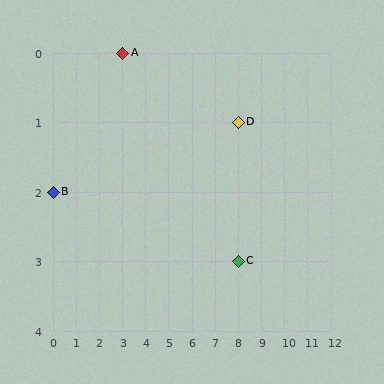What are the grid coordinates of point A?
Point A is at grid coordinates (3, 0).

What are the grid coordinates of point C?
Point C is at grid coordinates (8, 3).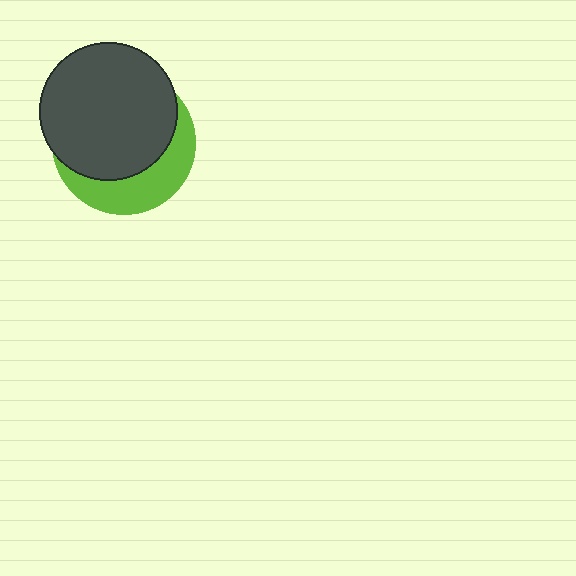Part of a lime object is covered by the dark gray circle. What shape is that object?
It is a circle.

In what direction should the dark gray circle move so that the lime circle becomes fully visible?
The dark gray circle should move up. That is the shortest direction to clear the overlap and leave the lime circle fully visible.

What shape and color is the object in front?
The object in front is a dark gray circle.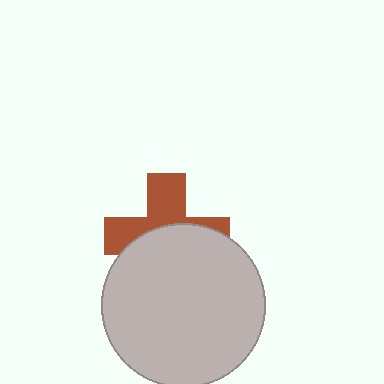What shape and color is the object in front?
The object in front is a light gray circle.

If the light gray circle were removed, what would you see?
You would see the complete brown cross.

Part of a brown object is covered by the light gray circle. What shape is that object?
It is a cross.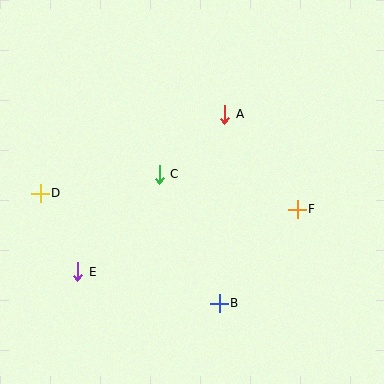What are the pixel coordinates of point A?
Point A is at (225, 114).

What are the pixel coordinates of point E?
Point E is at (78, 272).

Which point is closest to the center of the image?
Point C at (159, 174) is closest to the center.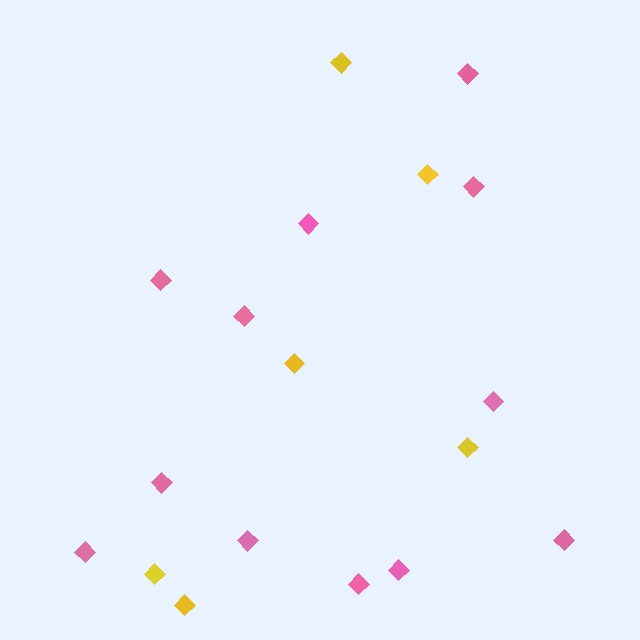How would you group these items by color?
There are 2 groups: one group of yellow diamonds (6) and one group of pink diamonds (12).